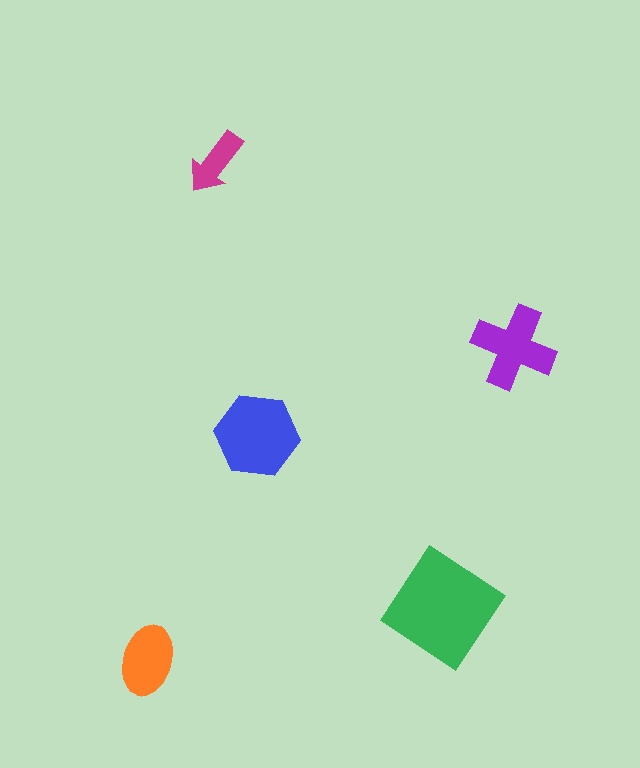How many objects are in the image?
There are 5 objects in the image.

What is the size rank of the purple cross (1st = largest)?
3rd.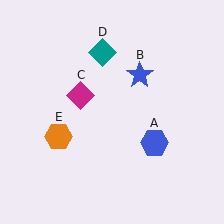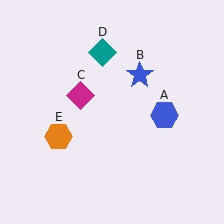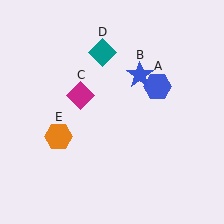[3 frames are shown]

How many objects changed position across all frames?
1 object changed position: blue hexagon (object A).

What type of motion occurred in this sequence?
The blue hexagon (object A) rotated counterclockwise around the center of the scene.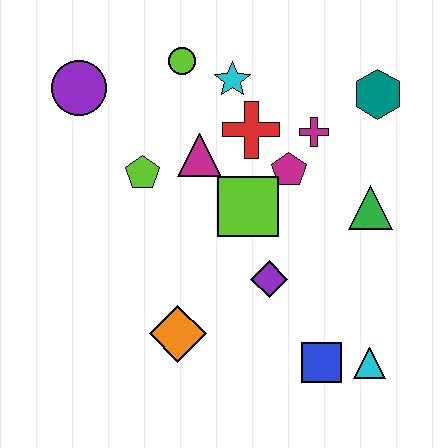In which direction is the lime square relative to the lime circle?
The lime square is below the lime circle.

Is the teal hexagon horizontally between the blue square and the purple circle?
No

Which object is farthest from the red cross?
The cyan triangle is farthest from the red cross.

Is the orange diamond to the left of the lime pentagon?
No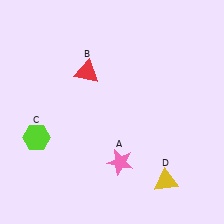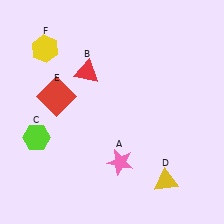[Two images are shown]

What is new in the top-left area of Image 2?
A yellow hexagon (F) was added in the top-left area of Image 2.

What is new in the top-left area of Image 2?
A red square (E) was added in the top-left area of Image 2.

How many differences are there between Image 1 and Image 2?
There are 2 differences between the two images.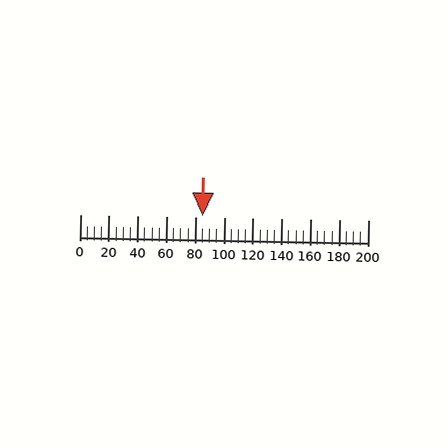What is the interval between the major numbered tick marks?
The major tick marks are spaced 20 units apart.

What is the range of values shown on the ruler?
The ruler shows values from 0 to 200.